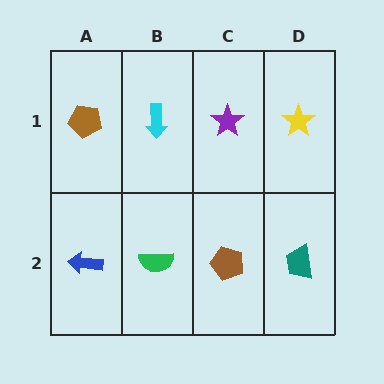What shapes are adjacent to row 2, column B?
A cyan arrow (row 1, column B), a blue arrow (row 2, column A), a brown pentagon (row 2, column C).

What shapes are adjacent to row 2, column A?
A brown pentagon (row 1, column A), a green semicircle (row 2, column B).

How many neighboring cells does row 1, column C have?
3.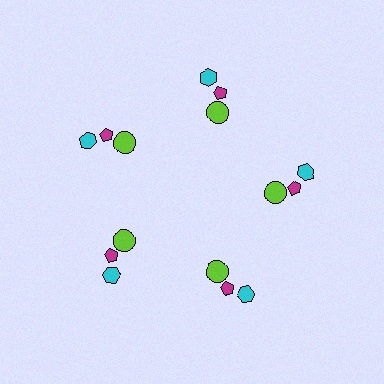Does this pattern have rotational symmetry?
Yes, this pattern has 5-fold rotational symmetry. It looks the same after rotating 72 degrees around the center.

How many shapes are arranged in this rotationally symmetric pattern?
There are 15 shapes, arranged in 5 groups of 3.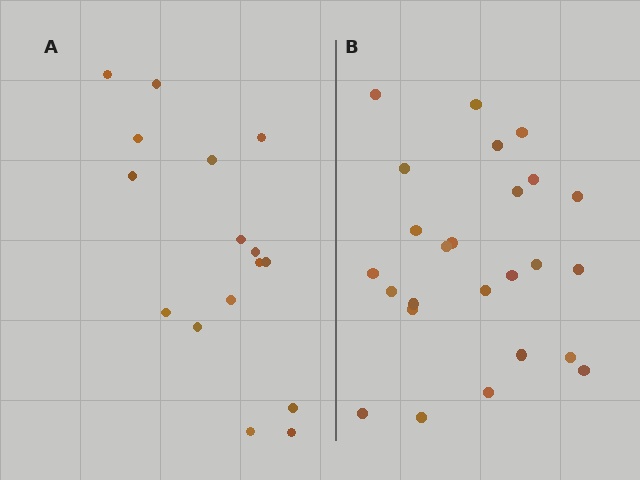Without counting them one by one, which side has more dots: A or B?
Region B (the right region) has more dots.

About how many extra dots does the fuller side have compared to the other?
Region B has roughly 8 or so more dots than region A.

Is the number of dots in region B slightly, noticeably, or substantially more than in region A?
Region B has substantially more. The ratio is roughly 1.6 to 1.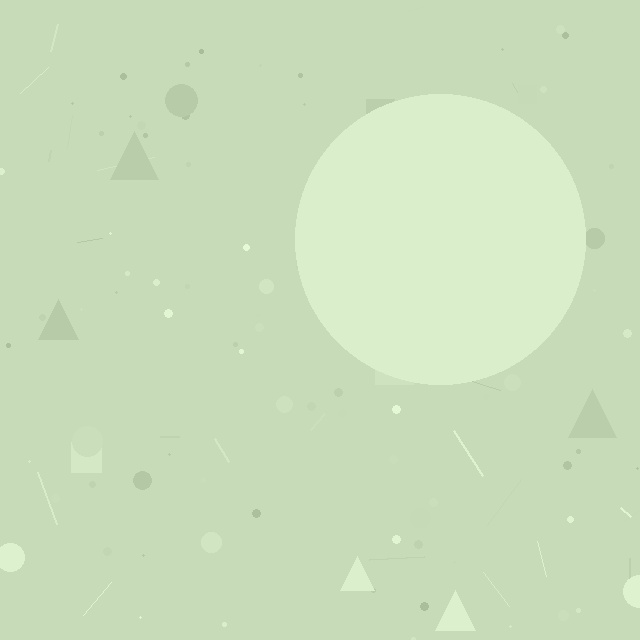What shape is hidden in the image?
A circle is hidden in the image.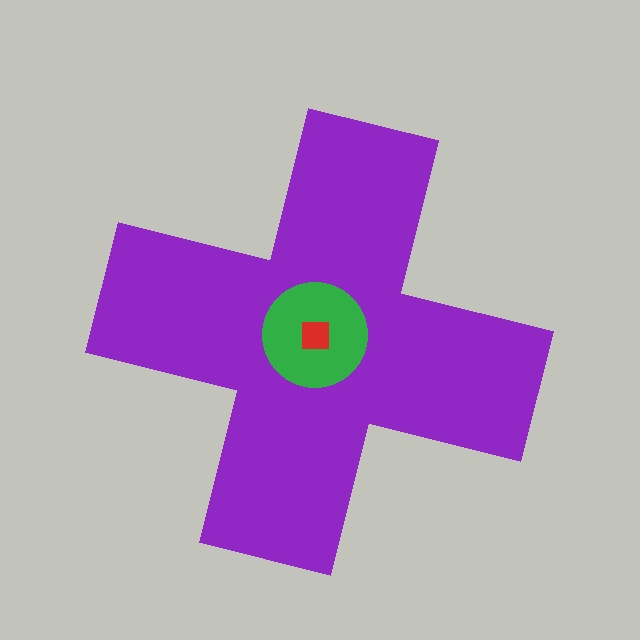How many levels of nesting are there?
3.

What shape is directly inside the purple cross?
The green circle.